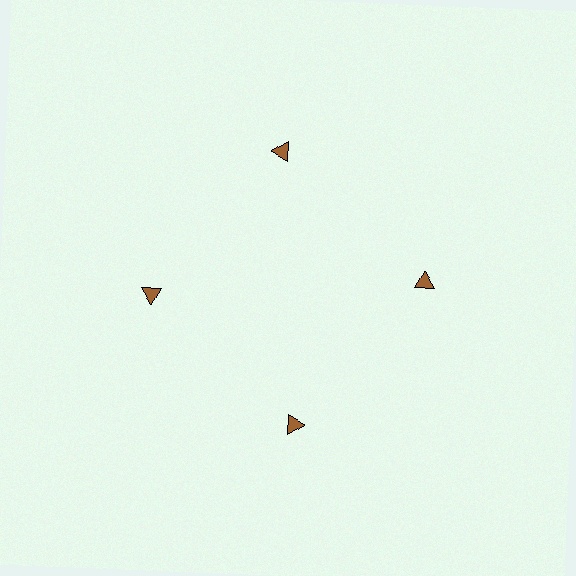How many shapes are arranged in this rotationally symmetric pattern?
There are 4 shapes, arranged in 4 groups of 1.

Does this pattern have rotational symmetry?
Yes, this pattern has 4-fold rotational symmetry. It looks the same after rotating 90 degrees around the center.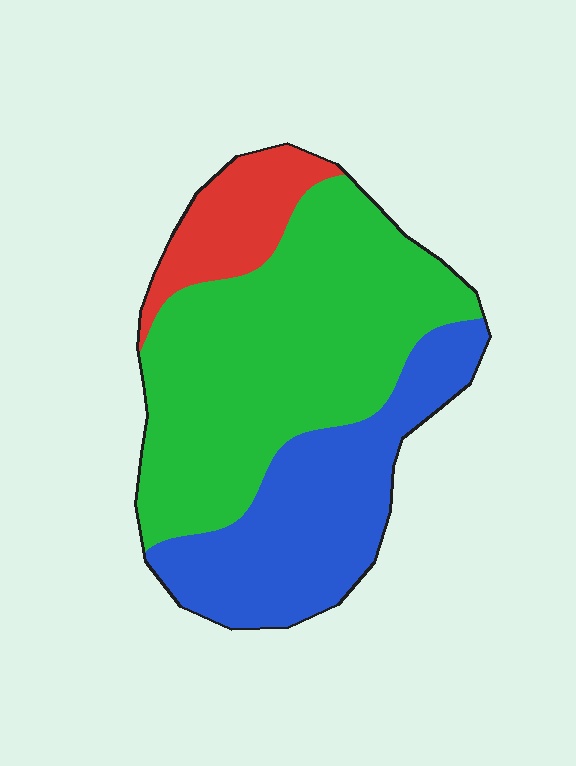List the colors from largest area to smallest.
From largest to smallest: green, blue, red.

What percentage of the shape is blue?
Blue covers 32% of the shape.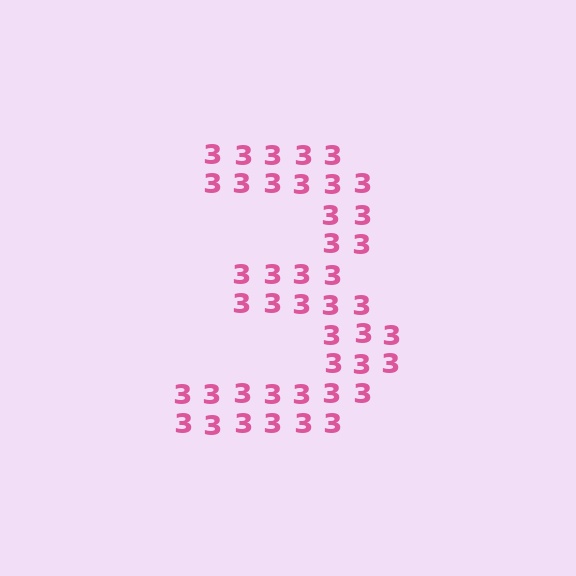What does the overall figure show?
The overall figure shows the digit 3.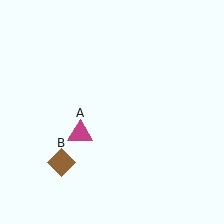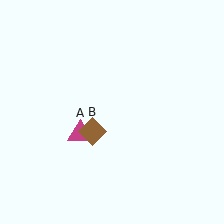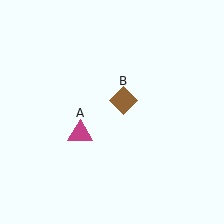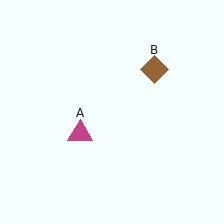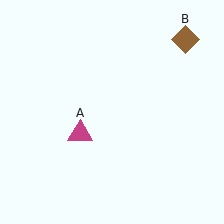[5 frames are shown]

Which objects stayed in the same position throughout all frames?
Magenta triangle (object A) remained stationary.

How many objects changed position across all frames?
1 object changed position: brown diamond (object B).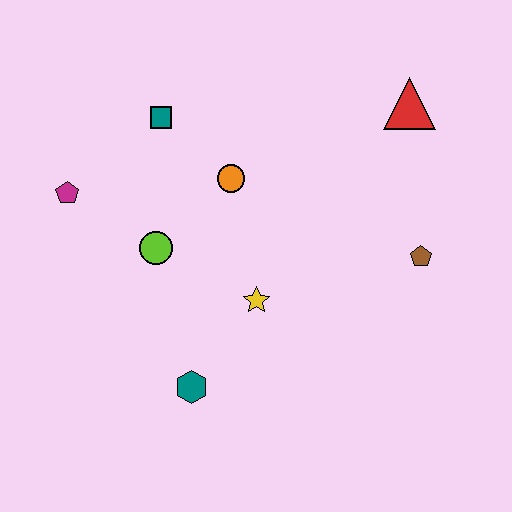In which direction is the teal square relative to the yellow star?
The teal square is above the yellow star.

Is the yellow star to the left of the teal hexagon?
No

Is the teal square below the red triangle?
Yes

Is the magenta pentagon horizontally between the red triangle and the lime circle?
No